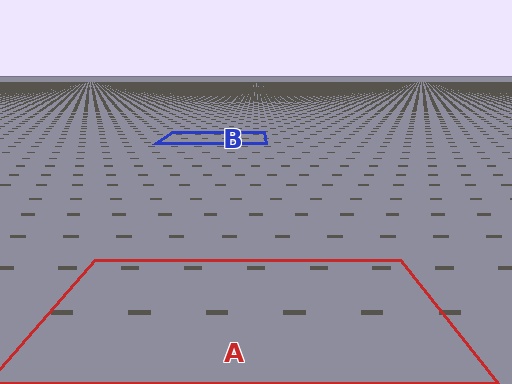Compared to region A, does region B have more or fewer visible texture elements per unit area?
Region B has more texture elements per unit area — they are packed more densely because it is farther away.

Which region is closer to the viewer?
Region A is closer. The texture elements there are larger and more spread out.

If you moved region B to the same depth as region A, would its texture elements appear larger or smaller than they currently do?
They would appear larger. At a closer depth, the same texture elements are projected at a bigger on-screen size.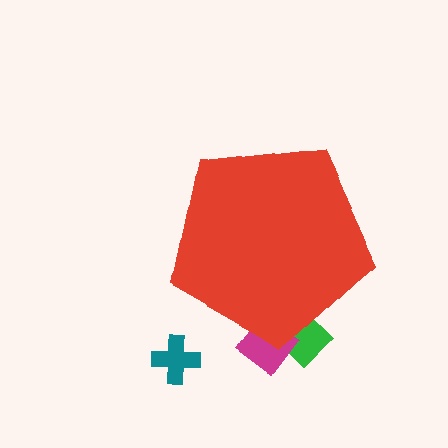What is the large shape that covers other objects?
A red pentagon.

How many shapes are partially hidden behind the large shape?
2 shapes are partially hidden.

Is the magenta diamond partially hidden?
Yes, the magenta diamond is partially hidden behind the red pentagon.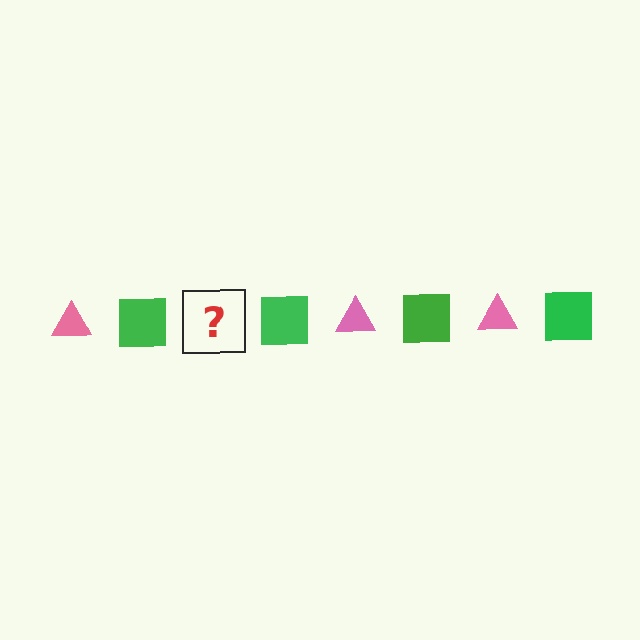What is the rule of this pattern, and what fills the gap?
The rule is that the pattern alternates between pink triangle and green square. The gap should be filled with a pink triangle.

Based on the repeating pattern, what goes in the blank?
The blank should be a pink triangle.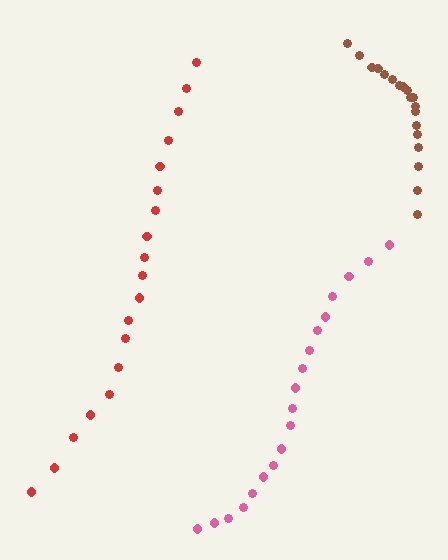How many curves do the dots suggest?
There are 3 distinct paths.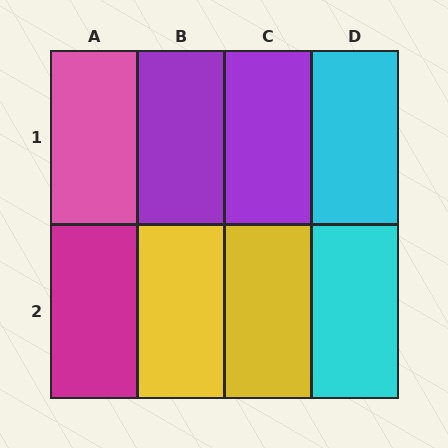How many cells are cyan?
2 cells are cyan.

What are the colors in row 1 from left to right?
Pink, purple, purple, cyan.